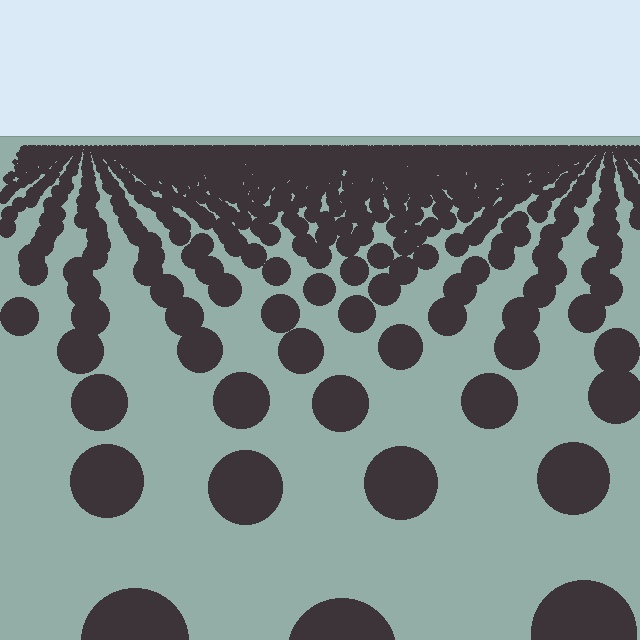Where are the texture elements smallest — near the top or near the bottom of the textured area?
Near the top.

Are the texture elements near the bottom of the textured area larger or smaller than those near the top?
Larger. Near the bottom, elements are closer to the viewer and appear at a bigger on-screen size.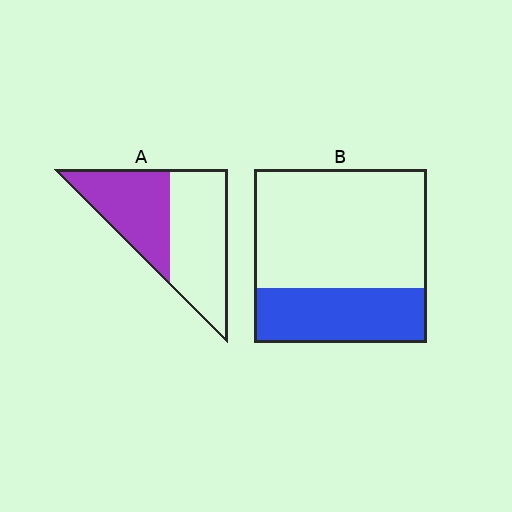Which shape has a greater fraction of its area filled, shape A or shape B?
Shape A.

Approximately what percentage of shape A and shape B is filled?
A is approximately 45% and B is approximately 30%.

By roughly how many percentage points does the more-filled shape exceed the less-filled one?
By roughly 15 percentage points (A over B).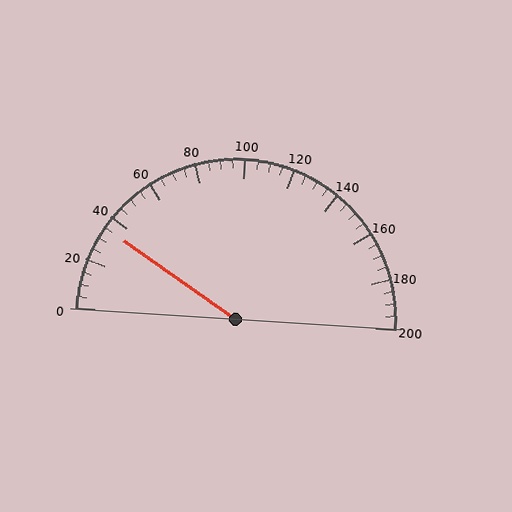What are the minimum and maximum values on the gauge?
The gauge ranges from 0 to 200.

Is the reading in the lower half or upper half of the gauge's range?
The reading is in the lower half of the range (0 to 200).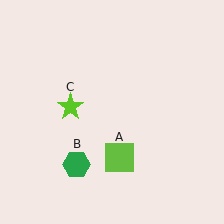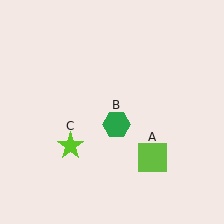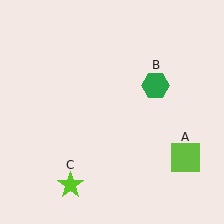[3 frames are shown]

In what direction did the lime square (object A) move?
The lime square (object A) moved right.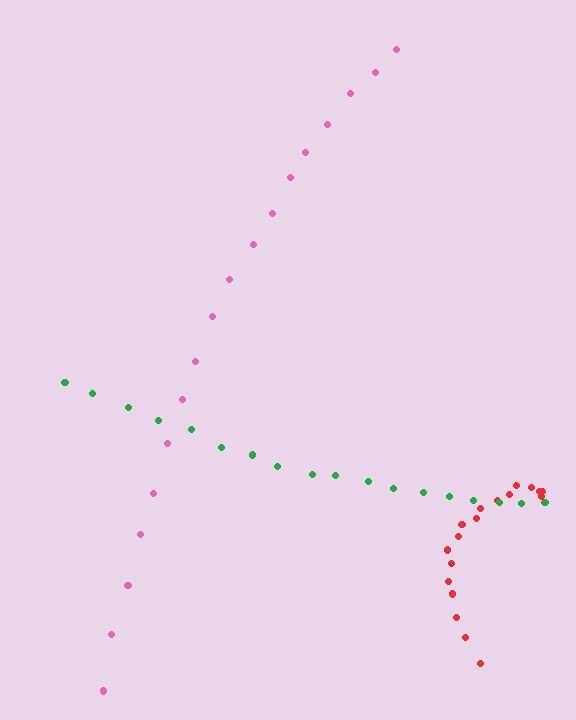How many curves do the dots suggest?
There are 3 distinct paths.